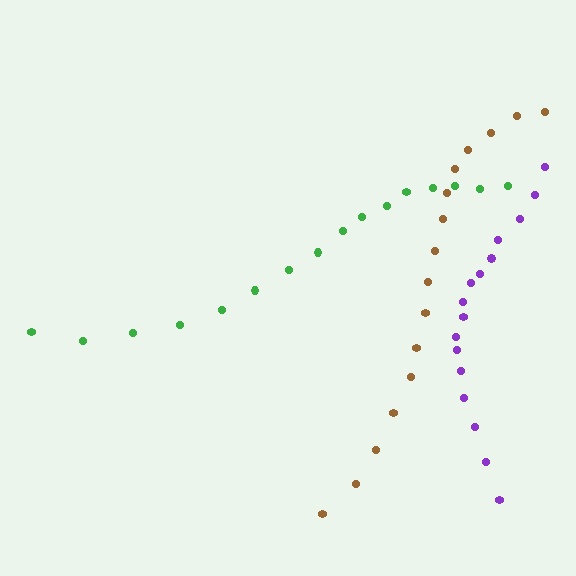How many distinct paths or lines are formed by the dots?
There are 3 distinct paths.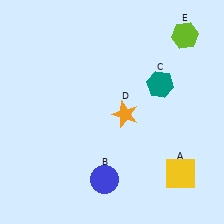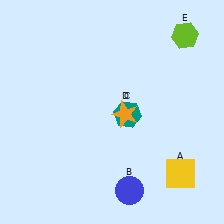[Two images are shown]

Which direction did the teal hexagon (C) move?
The teal hexagon (C) moved left.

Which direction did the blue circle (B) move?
The blue circle (B) moved right.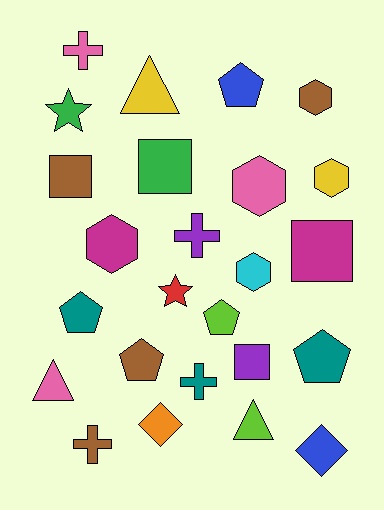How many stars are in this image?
There are 2 stars.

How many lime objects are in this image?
There are 2 lime objects.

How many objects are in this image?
There are 25 objects.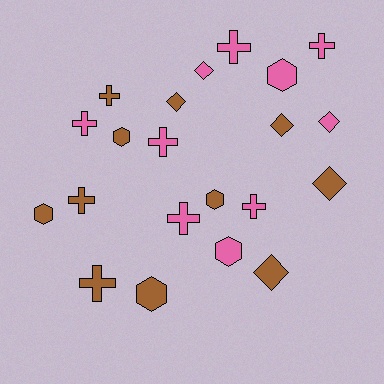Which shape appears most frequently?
Cross, with 9 objects.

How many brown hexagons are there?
There are 4 brown hexagons.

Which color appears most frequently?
Brown, with 11 objects.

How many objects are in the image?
There are 21 objects.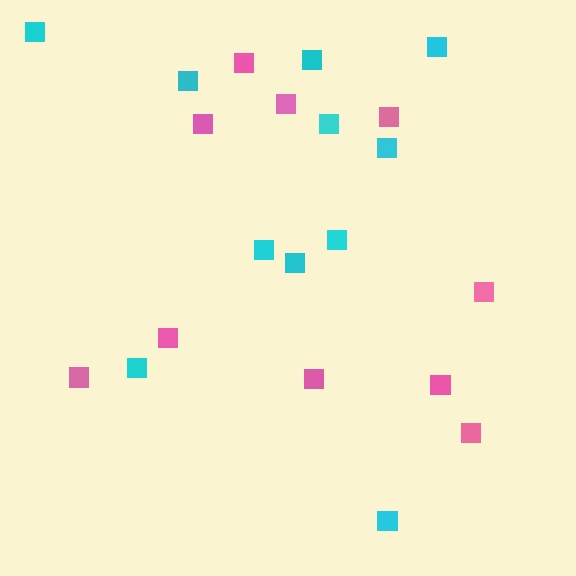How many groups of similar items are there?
There are 2 groups: one group of pink squares (10) and one group of cyan squares (11).